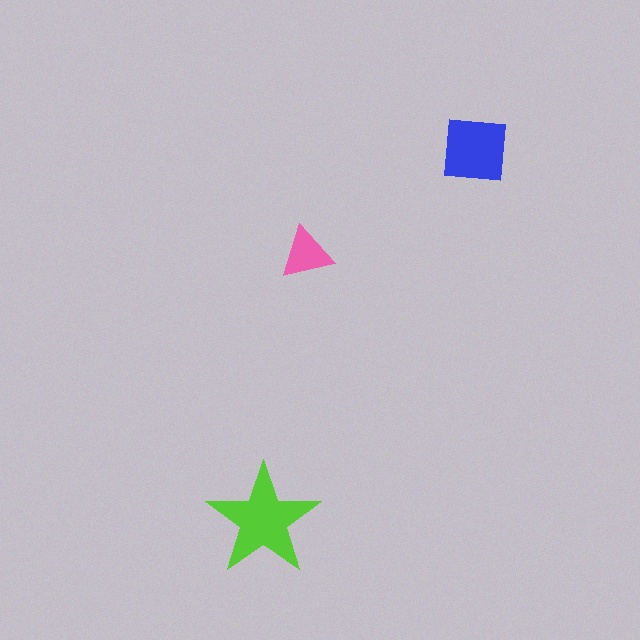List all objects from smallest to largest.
The pink triangle, the blue square, the lime star.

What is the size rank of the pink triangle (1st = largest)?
3rd.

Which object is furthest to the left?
The lime star is leftmost.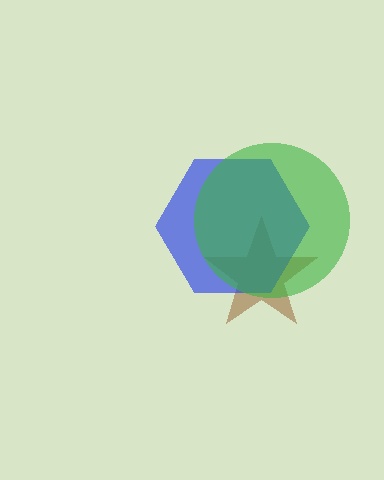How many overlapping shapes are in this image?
There are 3 overlapping shapes in the image.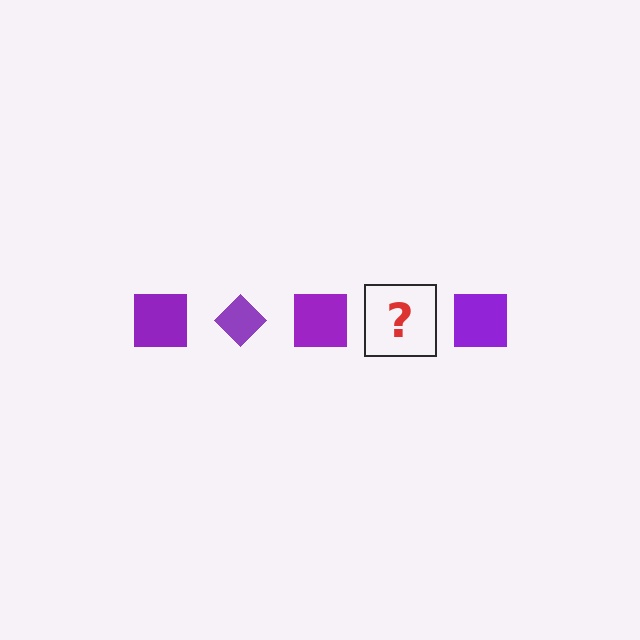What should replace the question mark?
The question mark should be replaced with a purple diamond.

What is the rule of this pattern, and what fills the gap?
The rule is that the pattern cycles through square, diamond shapes in purple. The gap should be filled with a purple diamond.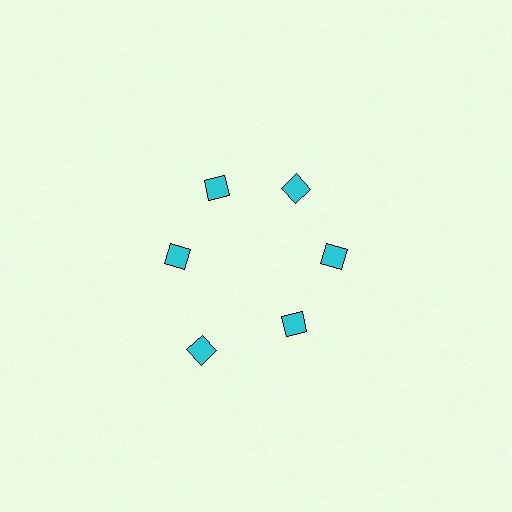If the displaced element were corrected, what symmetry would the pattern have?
It would have 6-fold rotational symmetry — the pattern would map onto itself every 60 degrees.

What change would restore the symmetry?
The symmetry would be restored by moving it inward, back onto the ring so that all 6 diamonds sit at equal angles and equal distance from the center.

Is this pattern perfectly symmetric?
No. The 6 cyan diamonds are arranged in a ring, but one element near the 7 o'clock position is pushed outward from the center, breaking the 6-fold rotational symmetry.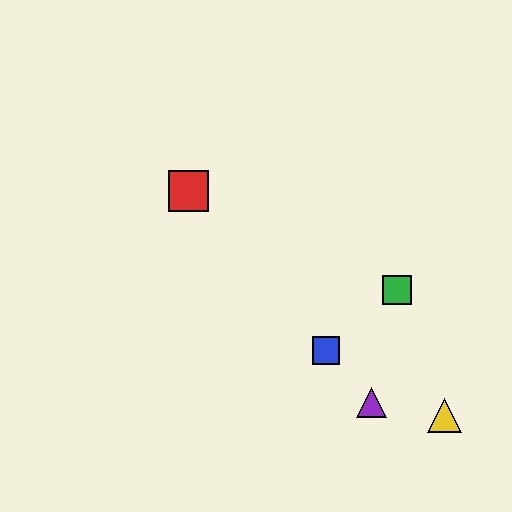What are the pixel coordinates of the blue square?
The blue square is at (326, 350).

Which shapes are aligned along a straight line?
The red square, the blue square, the purple triangle are aligned along a straight line.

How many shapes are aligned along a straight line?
3 shapes (the red square, the blue square, the purple triangle) are aligned along a straight line.